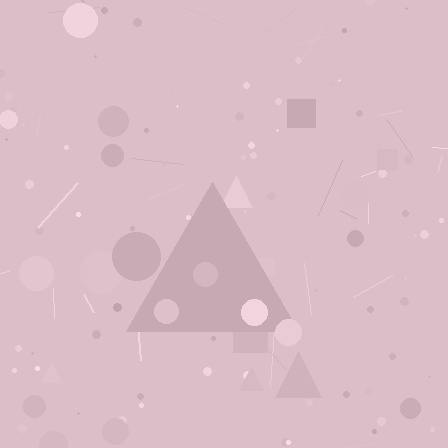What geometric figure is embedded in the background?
A triangle is embedded in the background.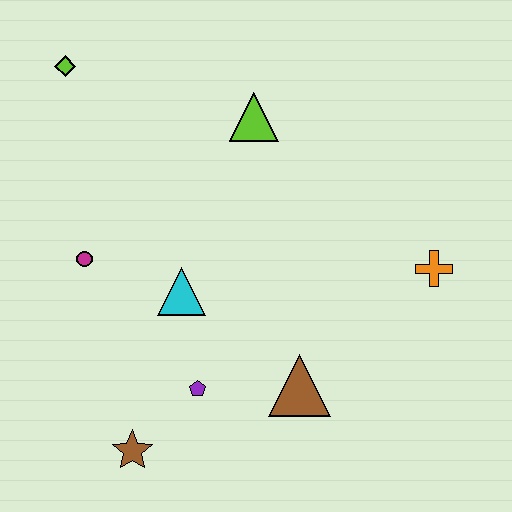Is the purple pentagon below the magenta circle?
Yes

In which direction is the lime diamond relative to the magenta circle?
The lime diamond is above the magenta circle.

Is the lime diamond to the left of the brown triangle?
Yes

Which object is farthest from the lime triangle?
The brown star is farthest from the lime triangle.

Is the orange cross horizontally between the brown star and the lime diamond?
No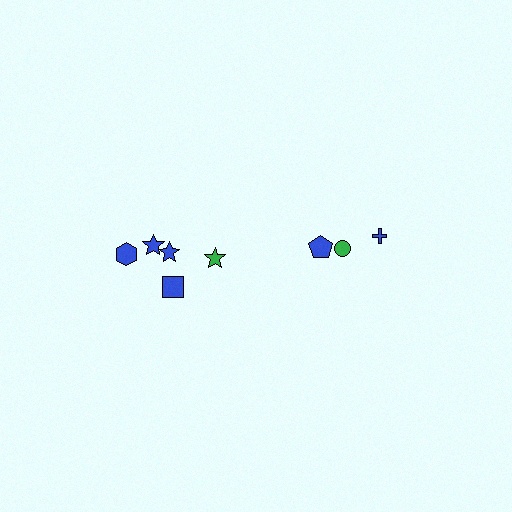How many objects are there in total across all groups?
There are 8 objects.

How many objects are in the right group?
There are 3 objects.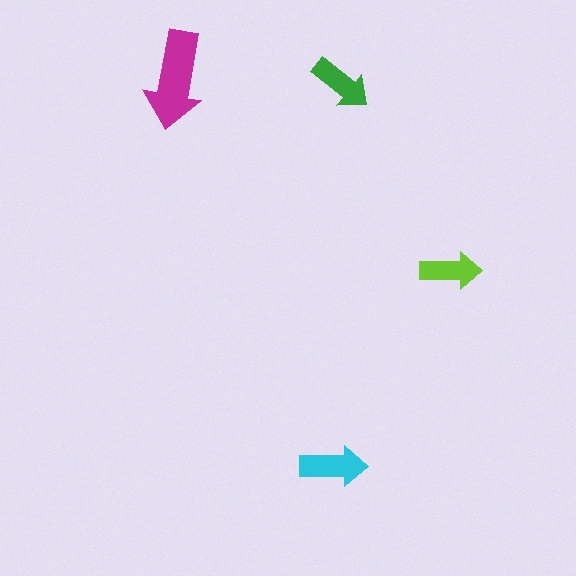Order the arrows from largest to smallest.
the magenta one, the cyan one, the green one, the lime one.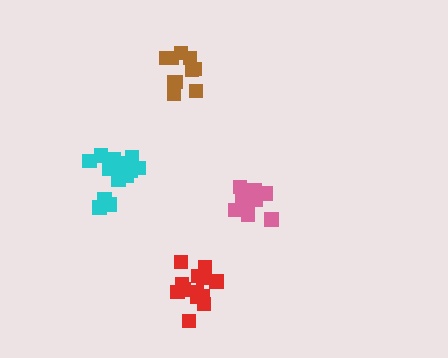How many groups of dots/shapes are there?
There are 4 groups.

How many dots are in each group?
Group 1: 14 dots, Group 2: 14 dots, Group 3: 13 dots, Group 4: 10 dots (51 total).